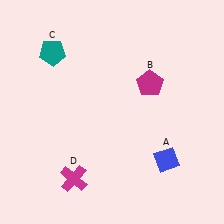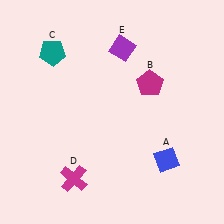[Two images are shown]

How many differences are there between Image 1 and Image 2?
There is 1 difference between the two images.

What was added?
A purple diamond (E) was added in Image 2.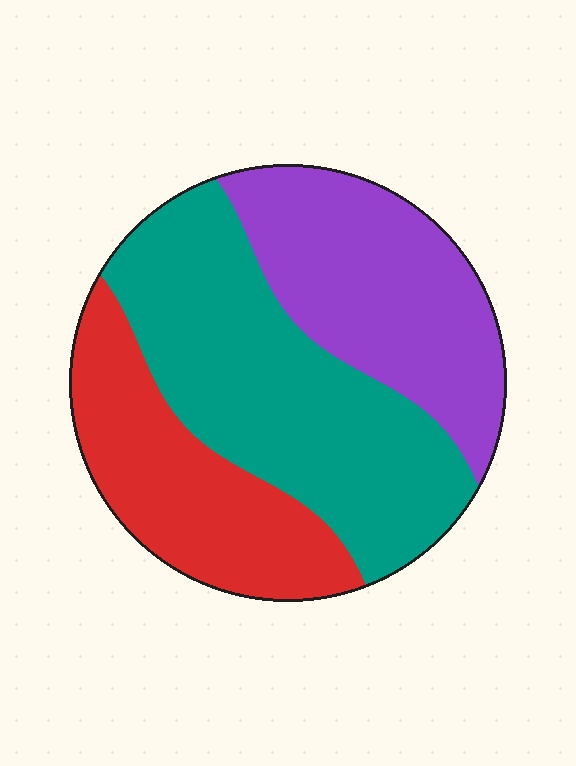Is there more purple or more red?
Purple.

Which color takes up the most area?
Teal, at roughly 45%.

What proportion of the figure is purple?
Purple covers around 30% of the figure.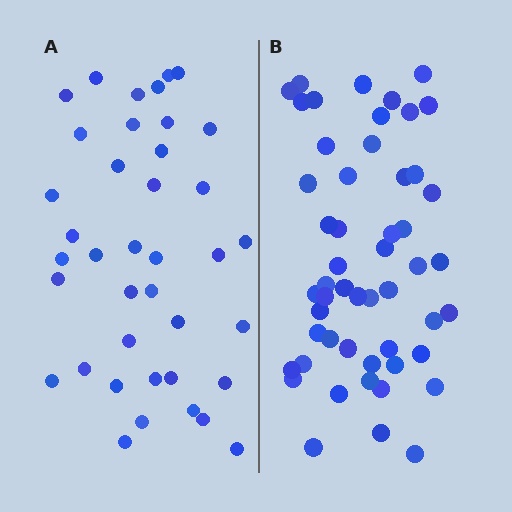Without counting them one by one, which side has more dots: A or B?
Region B (the right region) has more dots.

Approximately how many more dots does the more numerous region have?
Region B has approximately 15 more dots than region A.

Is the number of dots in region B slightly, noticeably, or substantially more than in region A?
Region B has noticeably more, but not dramatically so. The ratio is roughly 1.3 to 1.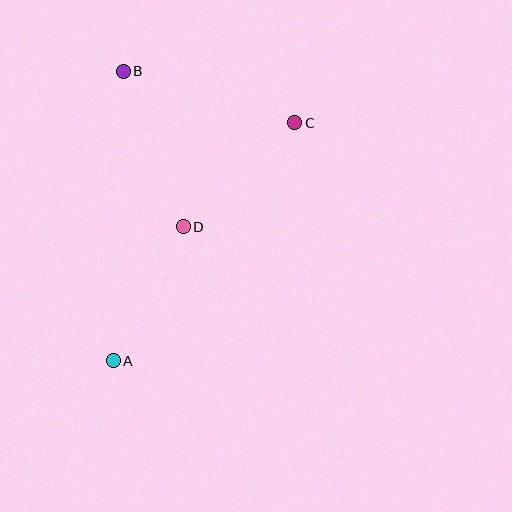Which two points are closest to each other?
Points A and D are closest to each other.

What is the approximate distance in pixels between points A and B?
The distance between A and B is approximately 290 pixels.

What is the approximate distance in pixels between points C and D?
The distance between C and D is approximately 153 pixels.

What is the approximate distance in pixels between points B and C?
The distance between B and C is approximately 179 pixels.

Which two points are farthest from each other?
Points A and C are farthest from each other.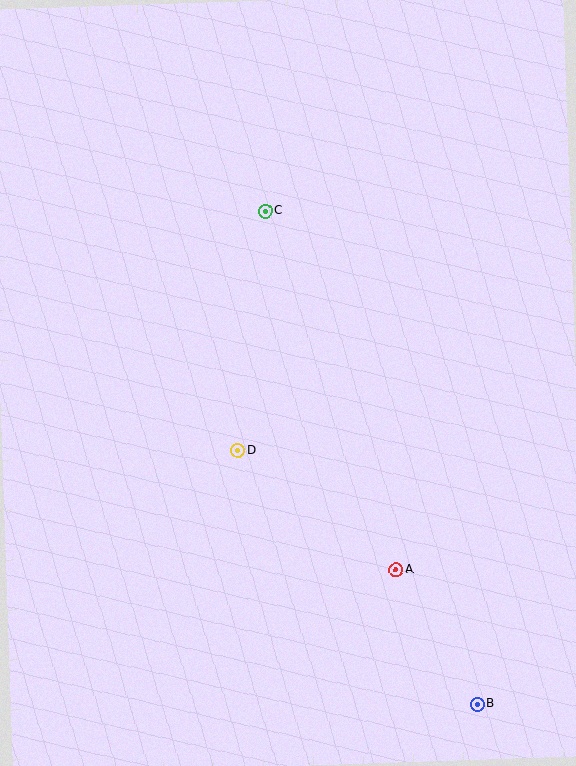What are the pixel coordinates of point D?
Point D is at (238, 450).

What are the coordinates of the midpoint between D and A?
The midpoint between D and A is at (317, 510).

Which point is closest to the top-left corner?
Point C is closest to the top-left corner.